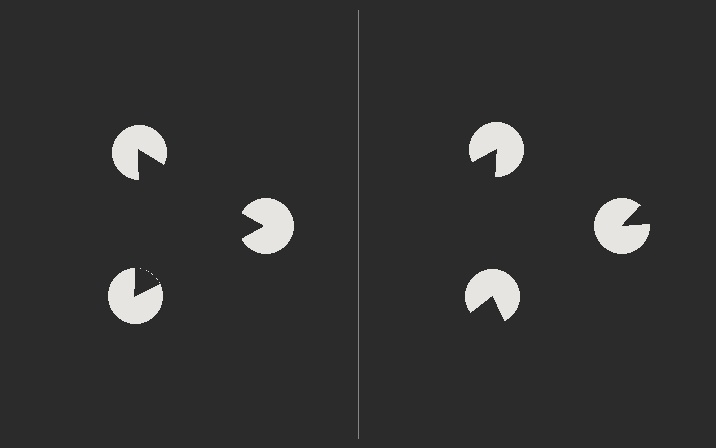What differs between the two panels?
The pac-man discs are positioned identically on both sides; only the wedge orientations differ. On the left they align to a triangle; on the right they are misaligned.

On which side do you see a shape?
An illusory triangle appears on the left side. On the right side the wedge cuts are rotated, so no coherent shape forms.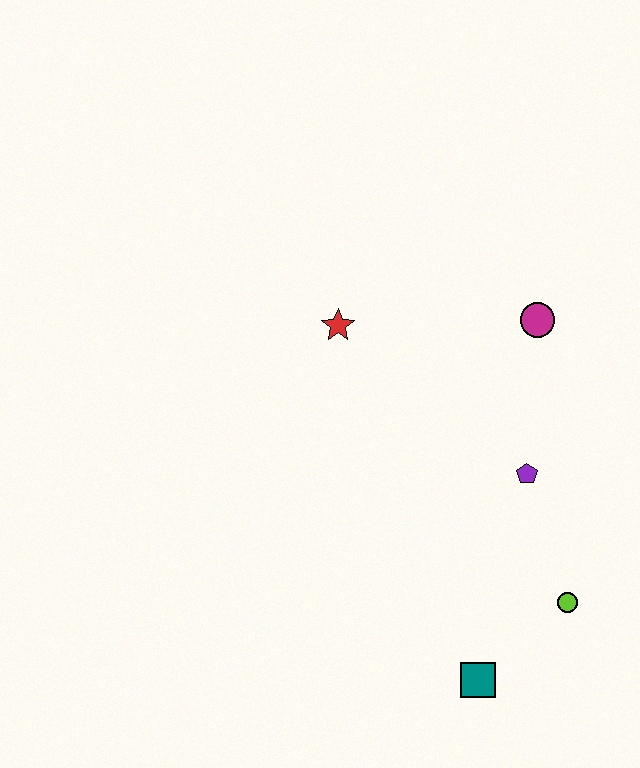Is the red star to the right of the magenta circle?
No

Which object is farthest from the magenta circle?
The teal square is farthest from the magenta circle.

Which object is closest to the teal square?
The lime circle is closest to the teal square.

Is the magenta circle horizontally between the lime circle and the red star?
Yes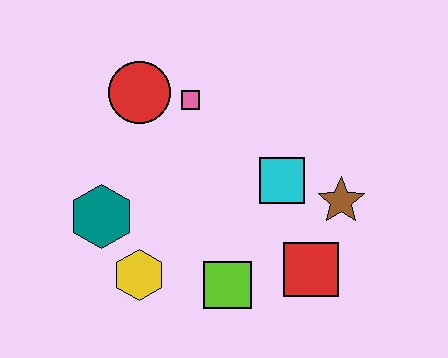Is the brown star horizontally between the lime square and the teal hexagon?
No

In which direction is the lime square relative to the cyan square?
The lime square is below the cyan square.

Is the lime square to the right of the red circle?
Yes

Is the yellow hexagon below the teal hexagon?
Yes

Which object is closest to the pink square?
The red circle is closest to the pink square.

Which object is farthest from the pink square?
The red square is farthest from the pink square.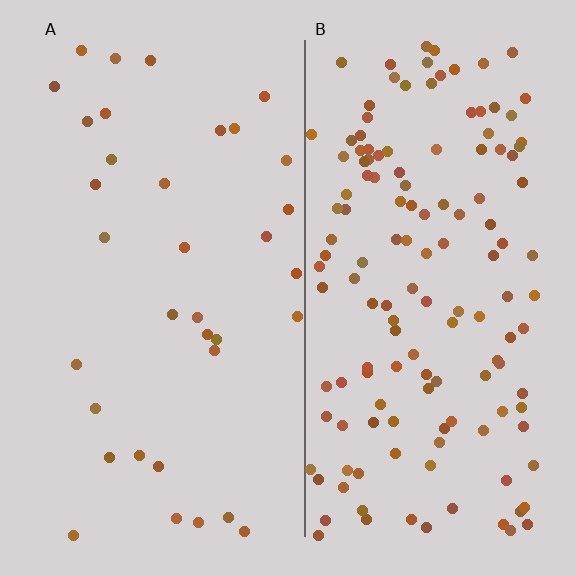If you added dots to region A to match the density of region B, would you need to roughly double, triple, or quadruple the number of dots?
Approximately quadruple.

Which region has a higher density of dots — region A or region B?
B (the right).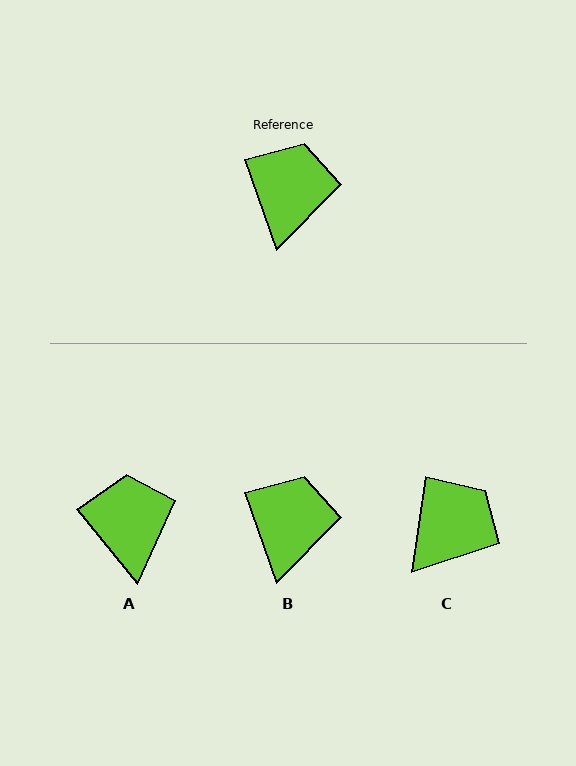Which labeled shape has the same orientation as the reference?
B.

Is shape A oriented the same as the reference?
No, it is off by about 20 degrees.